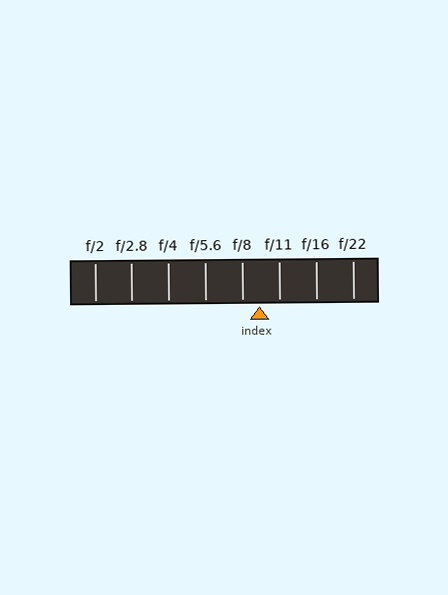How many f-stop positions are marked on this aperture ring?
There are 8 f-stop positions marked.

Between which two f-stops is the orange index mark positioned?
The index mark is between f/8 and f/11.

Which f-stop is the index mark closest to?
The index mark is closest to f/8.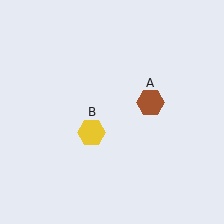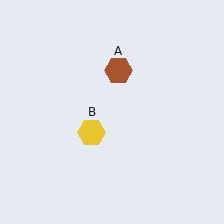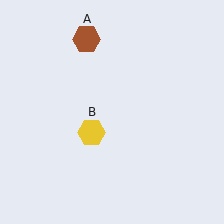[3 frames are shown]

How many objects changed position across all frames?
1 object changed position: brown hexagon (object A).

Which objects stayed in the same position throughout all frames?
Yellow hexagon (object B) remained stationary.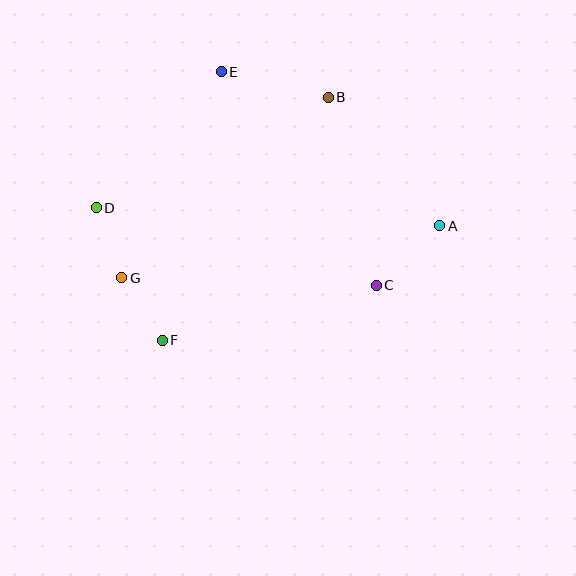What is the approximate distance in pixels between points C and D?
The distance between C and D is approximately 291 pixels.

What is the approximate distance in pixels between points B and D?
The distance between B and D is approximately 257 pixels.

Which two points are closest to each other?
Points F and G are closest to each other.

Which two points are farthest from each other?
Points A and D are farthest from each other.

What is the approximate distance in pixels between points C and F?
The distance between C and F is approximately 221 pixels.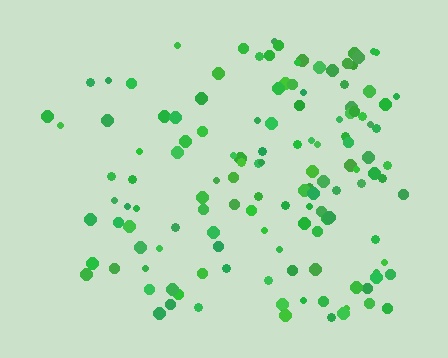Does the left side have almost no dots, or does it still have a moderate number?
Still a moderate number, just noticeably fewer than the right.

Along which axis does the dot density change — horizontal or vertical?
Horizontal.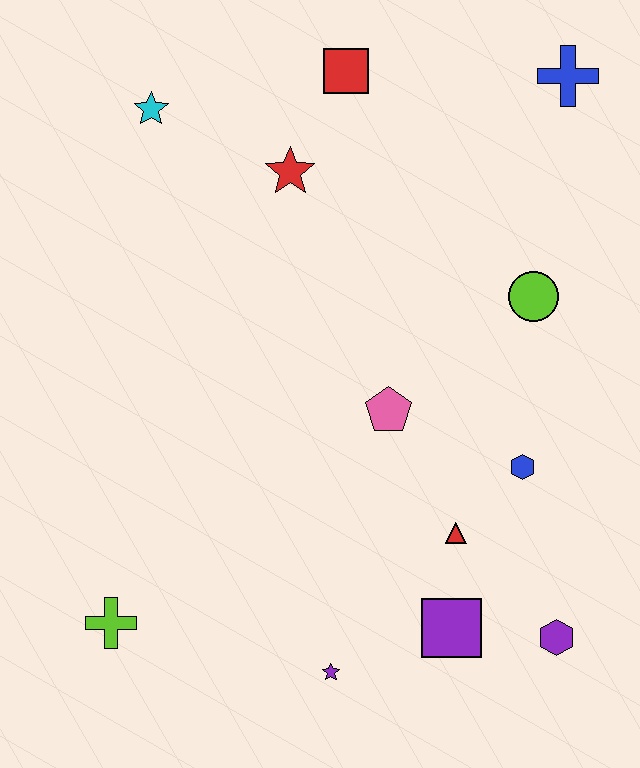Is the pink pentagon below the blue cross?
Yes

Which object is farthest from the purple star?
The blue cross is farthest from the purple star.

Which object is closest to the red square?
The red star is closest to the red square.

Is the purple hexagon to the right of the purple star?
Yes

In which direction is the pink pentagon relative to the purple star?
The pink pentagon is above the purple star.